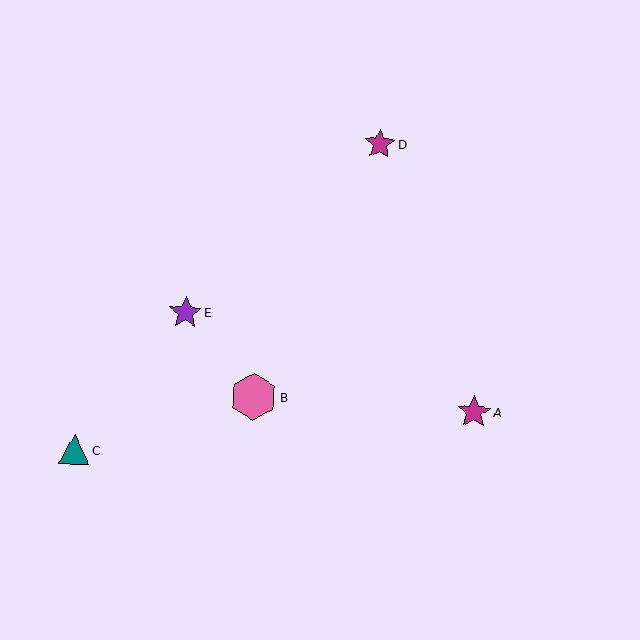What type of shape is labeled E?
Shape E is a purple star.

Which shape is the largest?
The pink hexagon (labeled B) is the largest.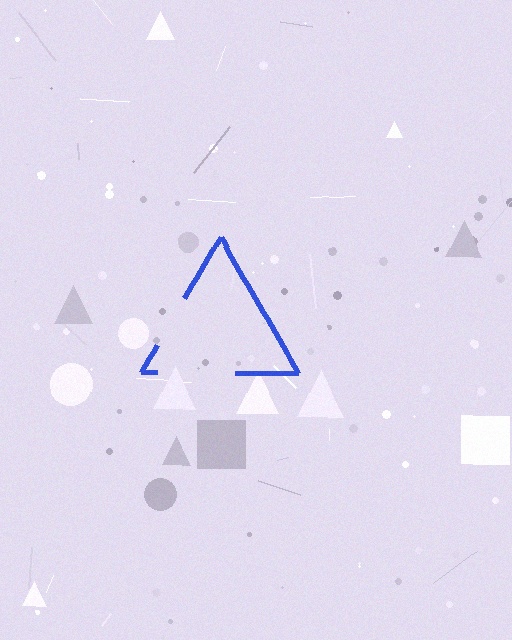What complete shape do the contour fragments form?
The contour fragments form a triangle.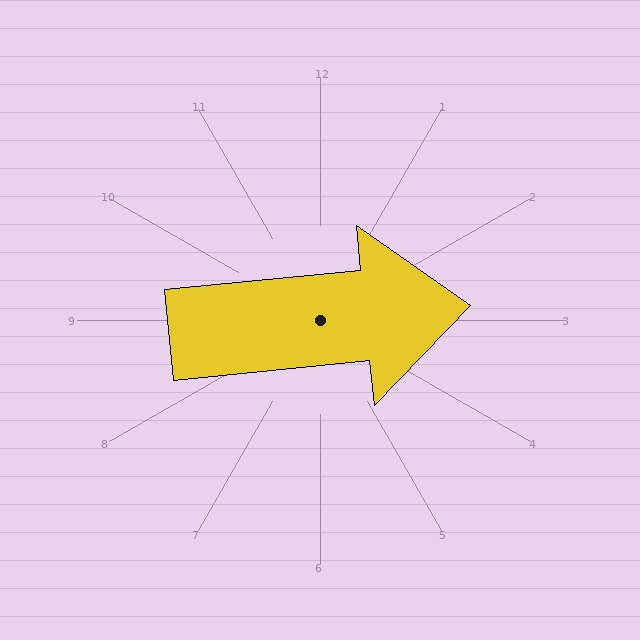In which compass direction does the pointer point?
East.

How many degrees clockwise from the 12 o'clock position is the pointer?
Approximately 84 degrees.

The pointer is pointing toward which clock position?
Roughly 3 o'clock.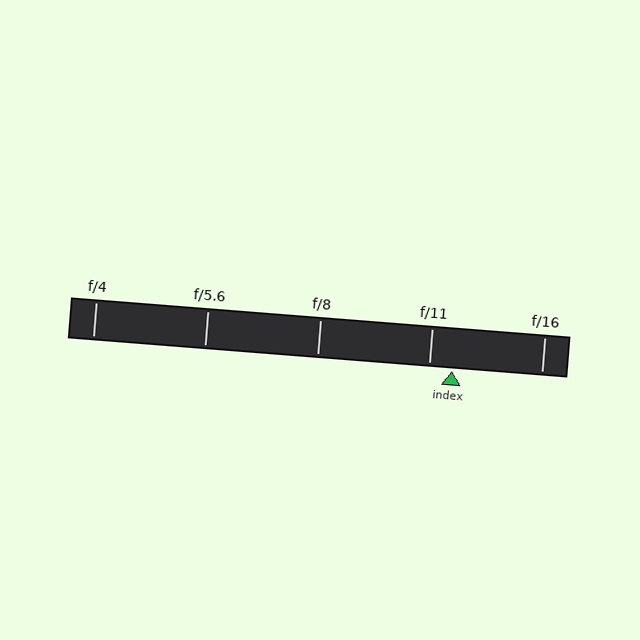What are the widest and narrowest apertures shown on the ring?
The widest aperture shown is f/4 and the narrowest is f/16.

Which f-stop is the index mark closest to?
The index mark is closest to f/11.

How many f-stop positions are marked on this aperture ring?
There are 5 f-stop positions marked.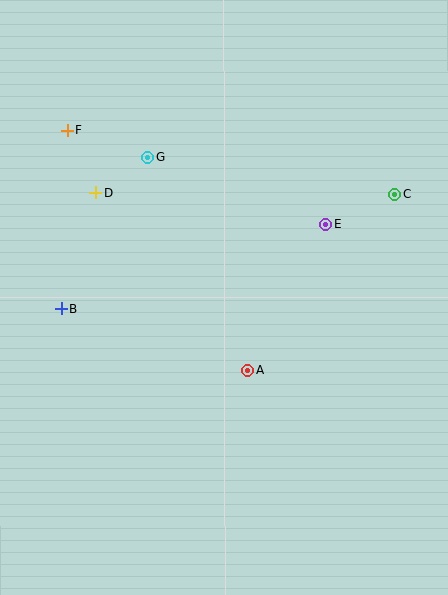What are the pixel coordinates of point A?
Point A is at (248, 370).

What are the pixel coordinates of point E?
Point E is at (326, 224).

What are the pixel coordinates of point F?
Point F is at (67, 131).